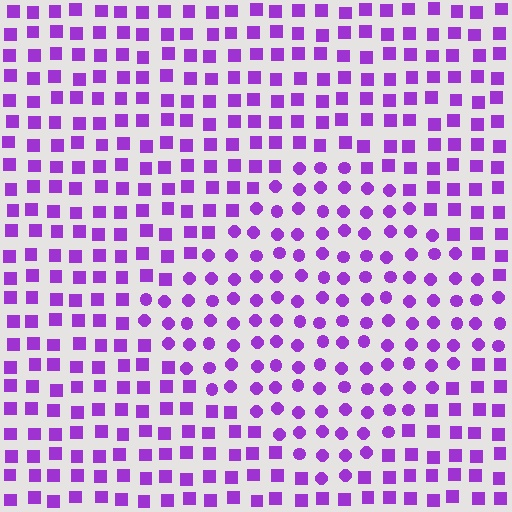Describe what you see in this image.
The image is filled with small purple elements arranged in a uniform grid. A diamond-shaped region contains circles, while the surrounding area contains squares. The boundary is defined purely by the change in element shape.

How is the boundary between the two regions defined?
The boundary is defined by a change in element shape: circles inside vs. squares outside. All elements share the same color and spacing.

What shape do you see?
I see a diamond.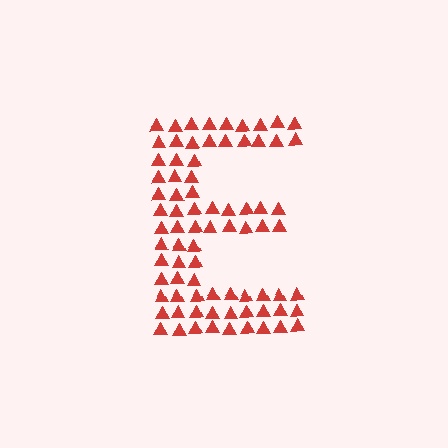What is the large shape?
The large shape is the letter E.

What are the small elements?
The small elements are triangles.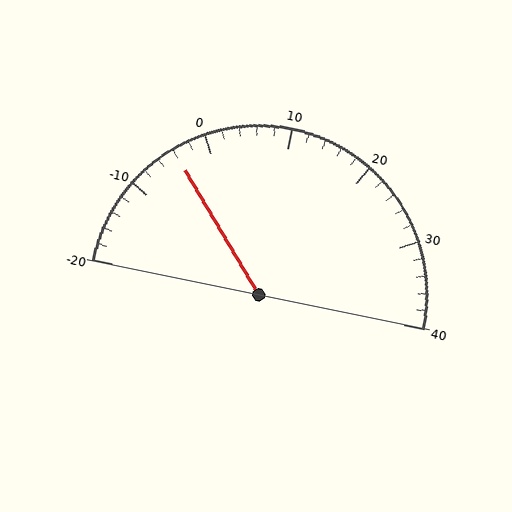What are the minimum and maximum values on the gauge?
The gauge ranges from -20 to 40.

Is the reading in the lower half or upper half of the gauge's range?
The reading is in the lower half of the range (-20 to 40).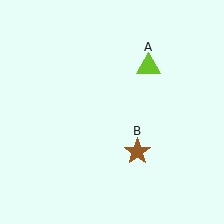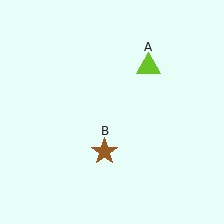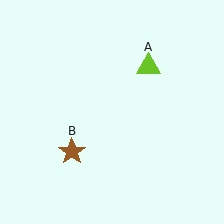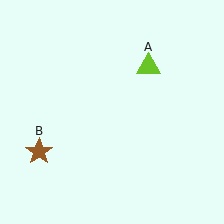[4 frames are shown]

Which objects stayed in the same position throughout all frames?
Lime triangle (object A) remained stationary.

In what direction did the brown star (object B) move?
The brown star (object B) moved left.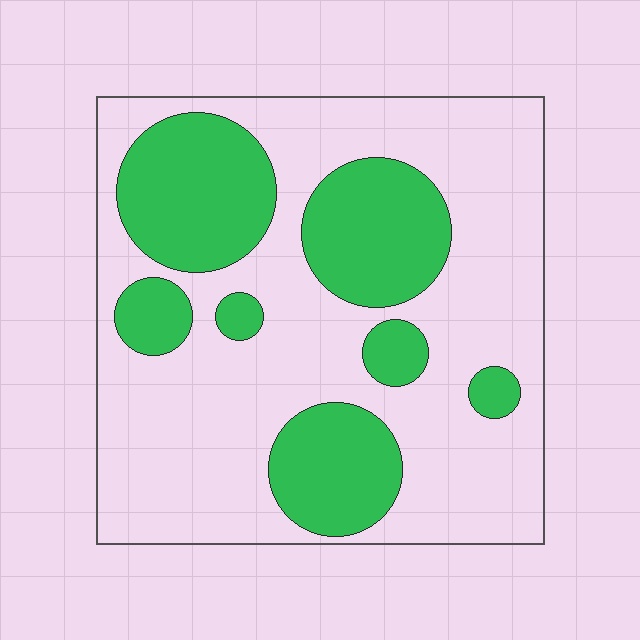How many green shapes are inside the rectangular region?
7.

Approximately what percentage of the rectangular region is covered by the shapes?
Approximately 30%.